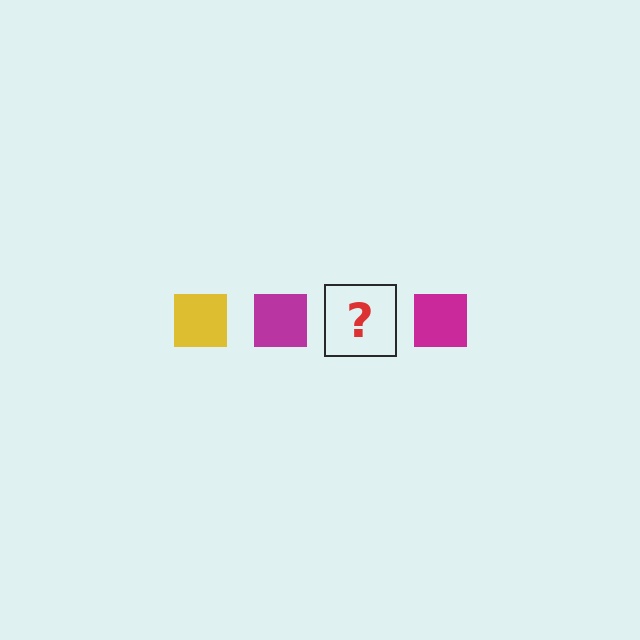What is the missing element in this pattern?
The missing element is a yellow square.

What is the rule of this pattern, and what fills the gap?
The rule is that the pattern cycles through yellow, magenta squares. The gap should be filled with a yellow square.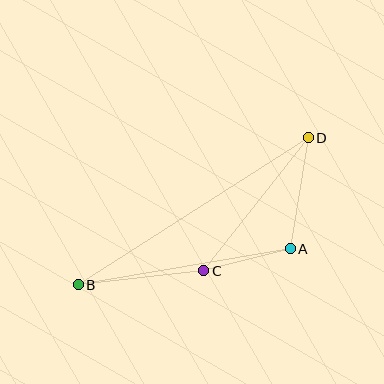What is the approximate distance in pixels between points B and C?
The distance between B and C is approximately 126 pixels.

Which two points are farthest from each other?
Points B and D are farthest from each other.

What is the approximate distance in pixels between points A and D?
The distance between A and D is approximately 113 pixels.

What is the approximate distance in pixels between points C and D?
The distance between C and D is approximately 169 pixels.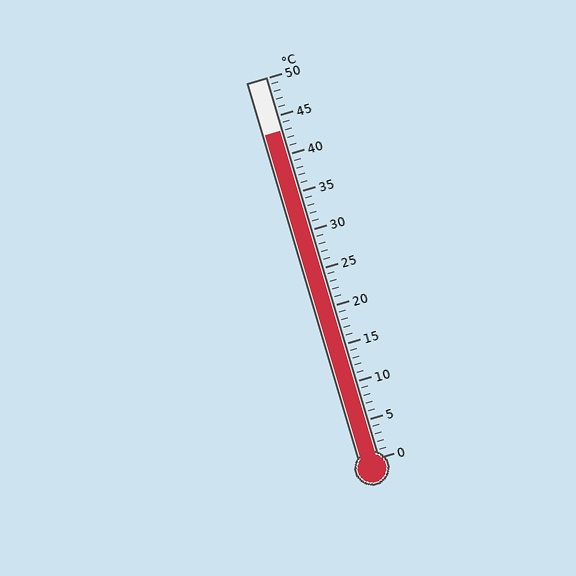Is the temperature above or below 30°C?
The temperature is above 30°C.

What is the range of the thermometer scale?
The thermometer scale ranges from 0°C to 50°C.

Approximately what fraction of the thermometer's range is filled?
The thermometer is filled to approximately 85% of its range.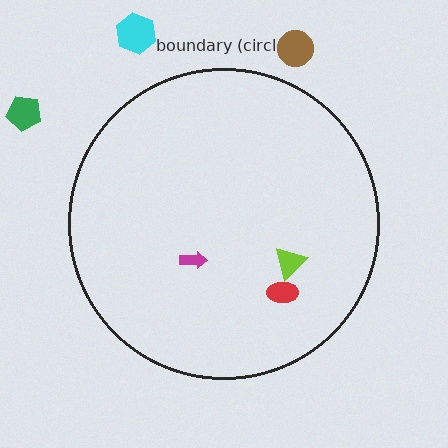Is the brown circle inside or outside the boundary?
Outside.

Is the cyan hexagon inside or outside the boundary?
Outside.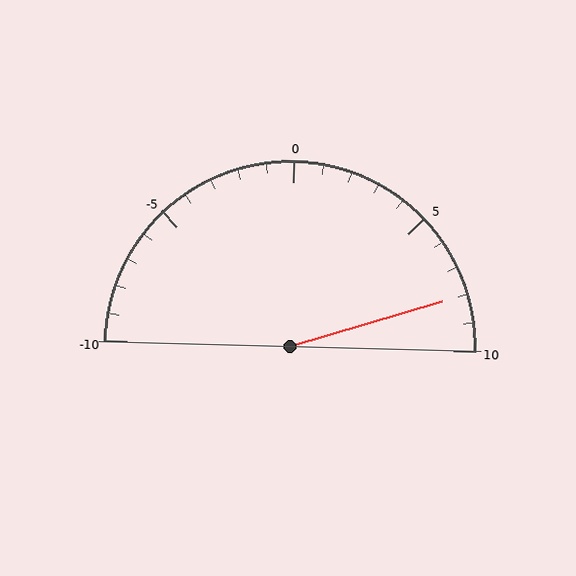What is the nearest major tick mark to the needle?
The nearest major tick mark is 10.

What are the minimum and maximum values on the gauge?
The gauge ranges from -10 to 10.